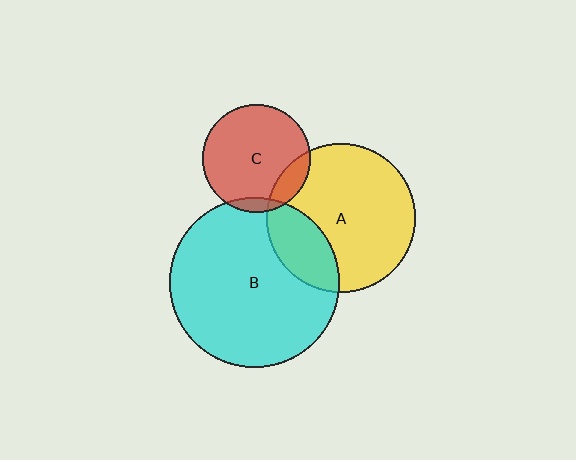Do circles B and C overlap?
Yes.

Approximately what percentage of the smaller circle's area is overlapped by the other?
Approximately 5%.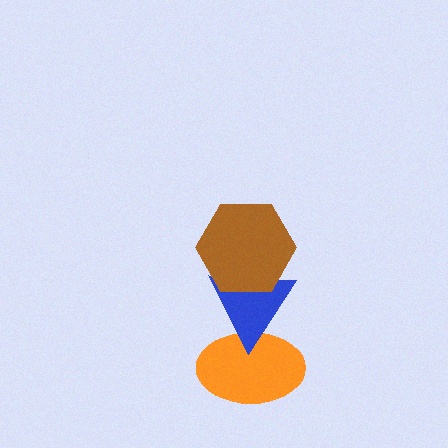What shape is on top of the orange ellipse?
The blue triangle is on top of the orange ellipse.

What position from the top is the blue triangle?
The blue triangle is 2nd from the top.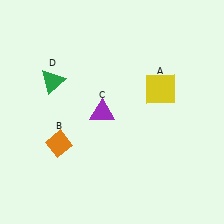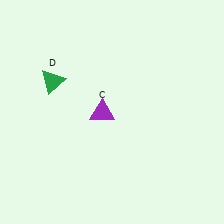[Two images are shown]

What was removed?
The orange diamond (B), the yellow square (A) were removed in Image 2.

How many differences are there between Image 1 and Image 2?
There are 2 differences between the two images.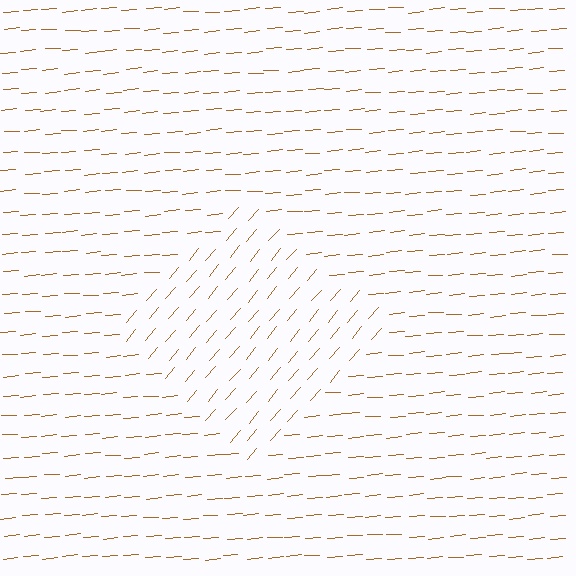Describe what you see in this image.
The image is filled with small brown line segments. A diamond region in the image has lines oriented differently from the surrounding lines, creating a visible texture boundary.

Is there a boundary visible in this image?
Yes, there is a texture boundary formed by a change in line orientation.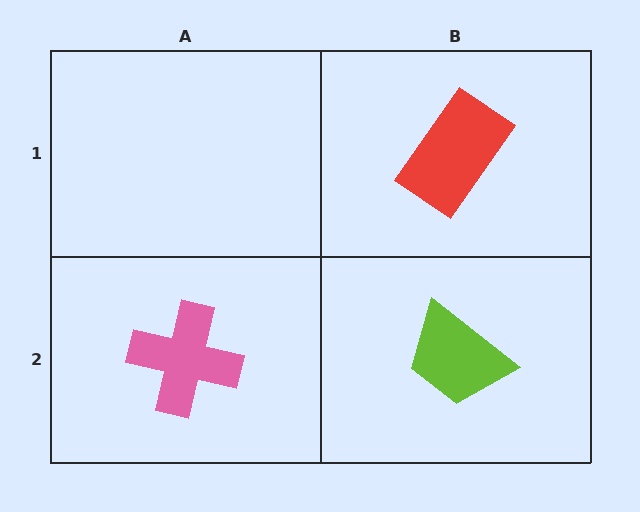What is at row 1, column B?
A red rectangle.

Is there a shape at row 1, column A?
No, that cell is empty.